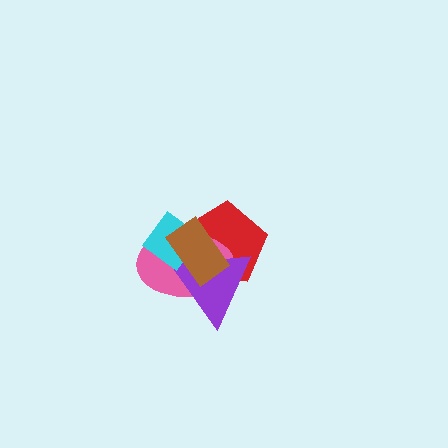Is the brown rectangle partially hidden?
No, no other shape covers it.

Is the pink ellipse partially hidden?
Yes, it is partially covered by another shape.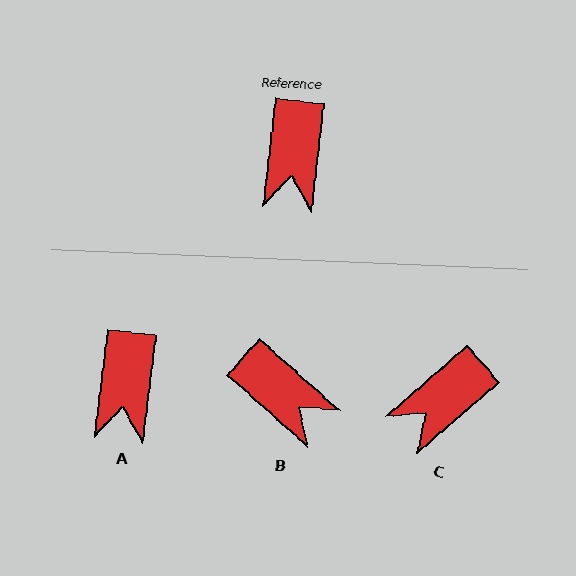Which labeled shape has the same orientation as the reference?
A.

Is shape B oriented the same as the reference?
No, it is off by about 55 degrees.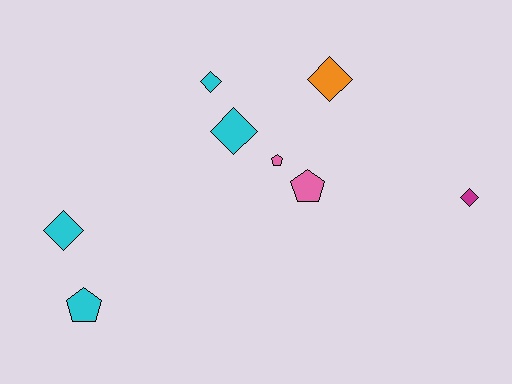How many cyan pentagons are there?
There is 1 cyan pentagon.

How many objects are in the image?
There are 8 objects.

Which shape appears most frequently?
Diamond, with 5 objects.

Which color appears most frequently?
Cyan, with 4 objects.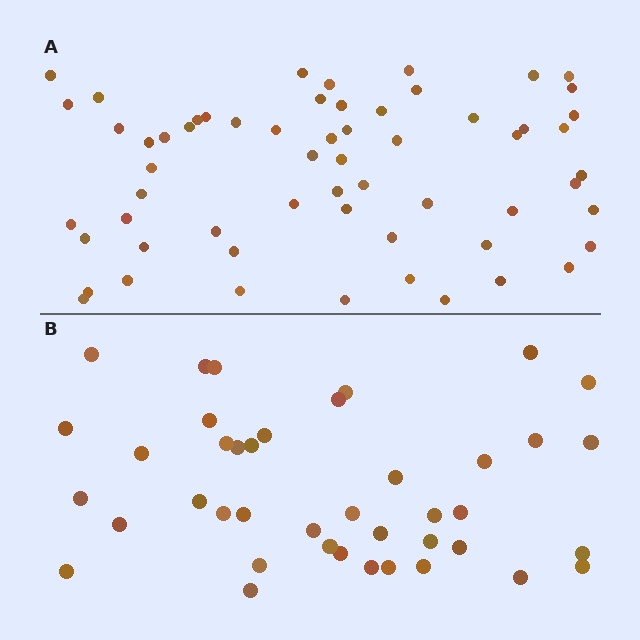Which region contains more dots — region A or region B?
Region A (the top region) has more dots.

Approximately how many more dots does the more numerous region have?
Region A has approximately 20 more dots than region B.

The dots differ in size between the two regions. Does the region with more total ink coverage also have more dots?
No. Region B has more total ink coverage because its dots are larger, but region A actually contains more individual dots. Total area can be misleading — the number of items is what matters here.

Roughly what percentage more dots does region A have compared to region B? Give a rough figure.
About 45% more.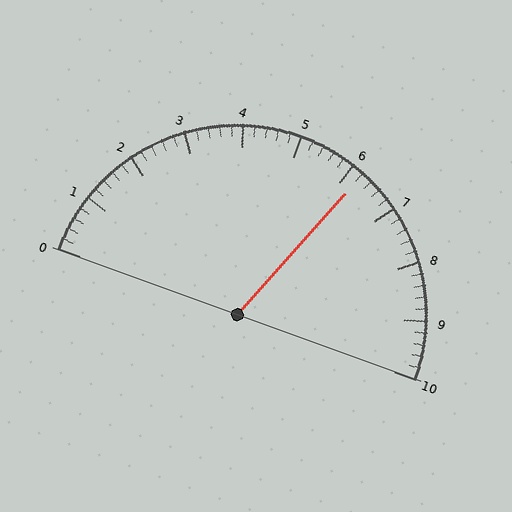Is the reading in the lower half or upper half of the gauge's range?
The reading is in the upper half of the range (0 to 10).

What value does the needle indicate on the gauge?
The needle indicates approximately 6.2.